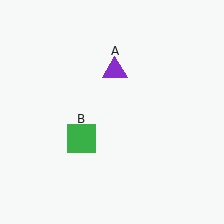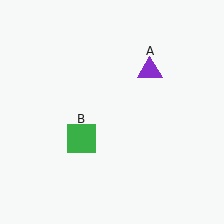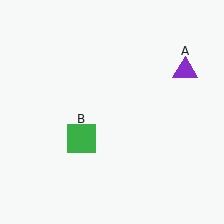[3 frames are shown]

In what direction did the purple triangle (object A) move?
The purple triangle (object A) moved right.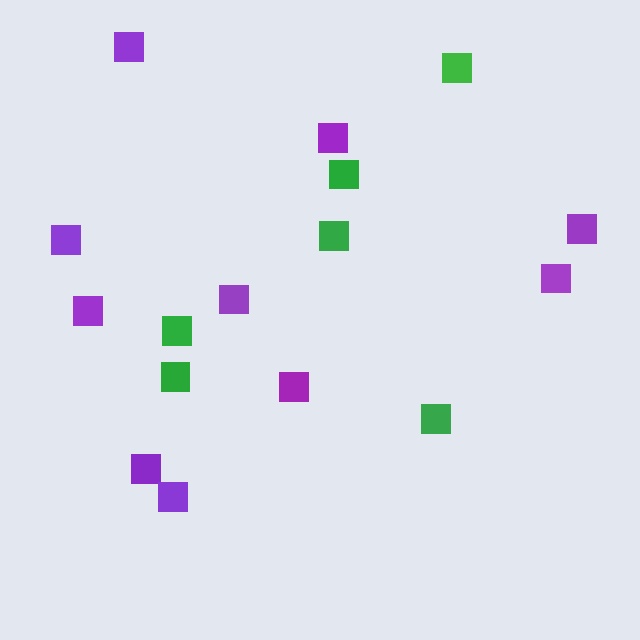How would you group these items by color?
There are 2 groups: one group of purple squares (10) and one group of green squares (6).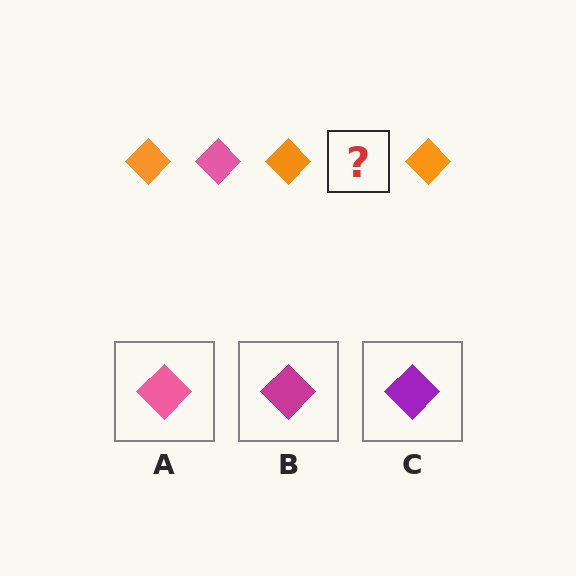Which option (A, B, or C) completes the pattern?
A.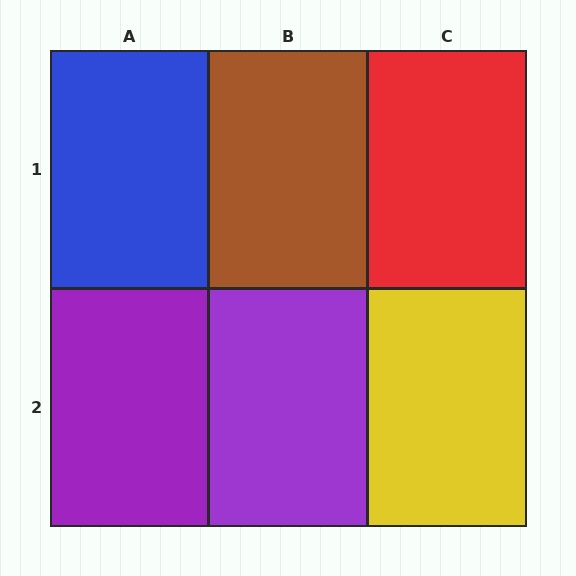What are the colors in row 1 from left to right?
Blue, brown, red.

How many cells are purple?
2 cells are purple.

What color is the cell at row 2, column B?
Purple.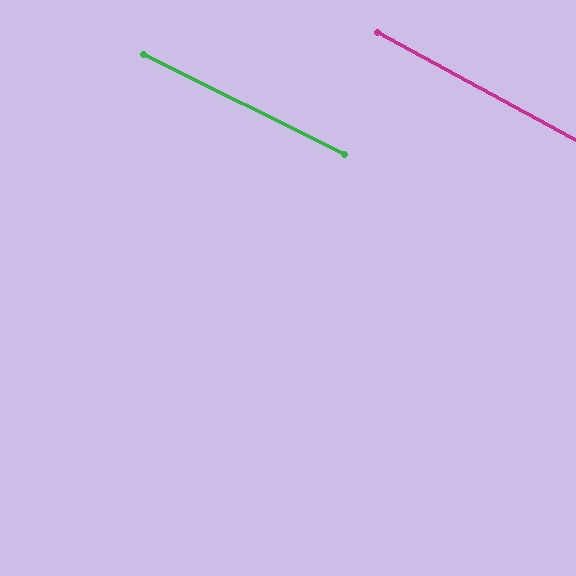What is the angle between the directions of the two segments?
Approximately 2 degrees.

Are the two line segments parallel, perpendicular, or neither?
Parallel — their directions differ by only 1.9°.